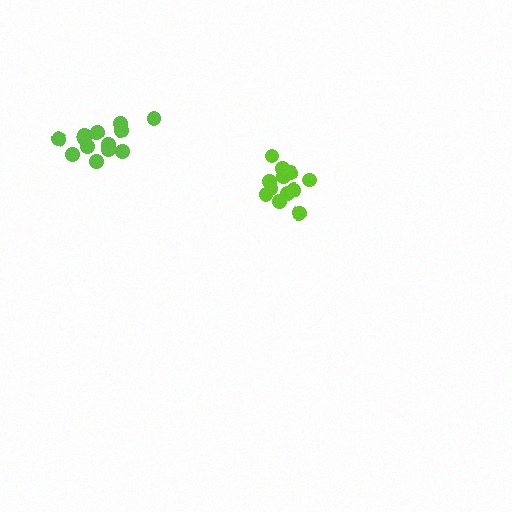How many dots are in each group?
Group 1: 13 dots, Group 2: 12 dots (25 total).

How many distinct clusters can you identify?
There are 2 distinct clusters.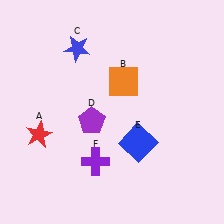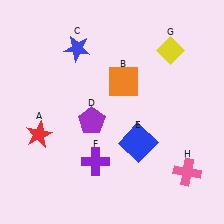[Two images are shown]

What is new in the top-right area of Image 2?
A yellow diamond (G) was added in the top-right area of Image 2.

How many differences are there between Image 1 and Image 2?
There are 2 differences between the two images.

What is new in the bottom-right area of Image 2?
A pink cross (H) was added in the bottom-right area of Image 2.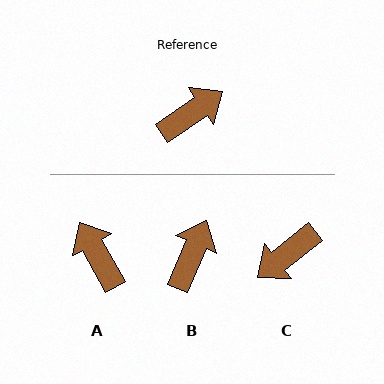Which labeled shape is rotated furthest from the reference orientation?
C, about 177 degrees away.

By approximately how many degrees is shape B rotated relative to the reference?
Approximately 32 degrees counter-clockwise.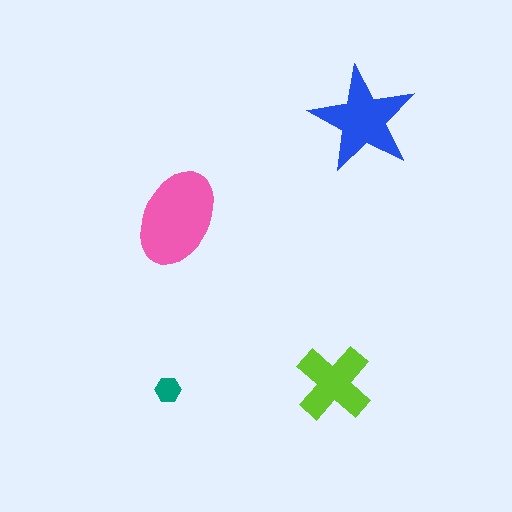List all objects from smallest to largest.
The teal hexagon, the lime cross, the blue star, the pink ellipse.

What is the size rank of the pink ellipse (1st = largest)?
1st.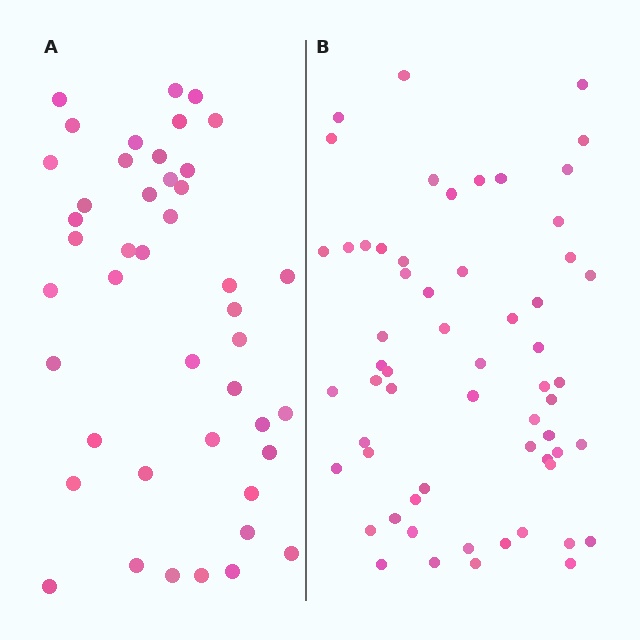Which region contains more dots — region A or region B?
Region B (the right region) has more dots.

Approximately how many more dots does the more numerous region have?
Region B has approximately 15 more dots than region A.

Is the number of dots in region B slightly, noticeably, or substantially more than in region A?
Region B has noticeably more, but not dramatically so. The ratio is roughly 1.4 to 1.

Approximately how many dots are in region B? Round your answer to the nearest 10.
About 60 dots.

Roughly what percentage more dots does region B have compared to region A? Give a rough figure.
About 35% more.